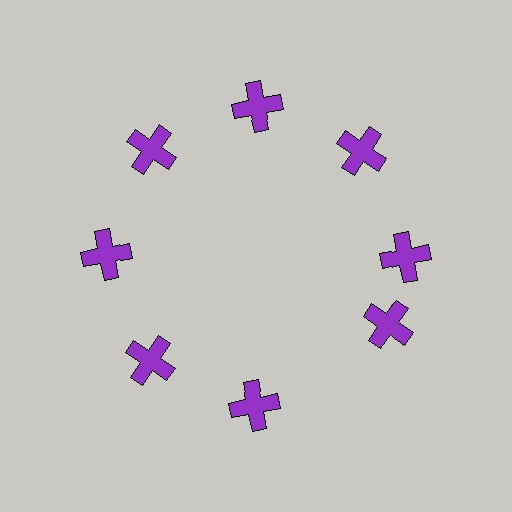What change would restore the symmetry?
The symmetry would be restored by rotating it back into even spacing with its neighbors so that all 8 crosses sit at equal angles and equal distance from the center.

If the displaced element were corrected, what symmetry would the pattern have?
It would have 8-fold rotational symmetry — the pattern would map onto itself every 45 degrees.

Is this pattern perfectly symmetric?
No. The 8 purple crosses are arranged in a ring, but one element near the 4 o'clock position is rotated out of alignment along the ring, breaking the 8-fold rotational symmetry.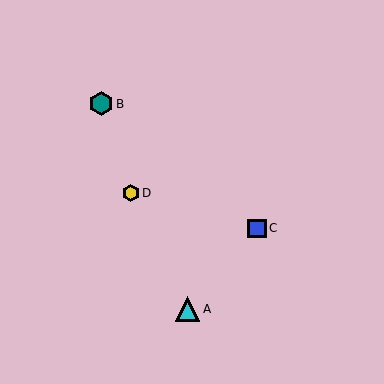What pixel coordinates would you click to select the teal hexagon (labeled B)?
Click at (101, 104) to select the teal hexagon B.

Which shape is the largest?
The cyan triangle (labeled A) is the largest.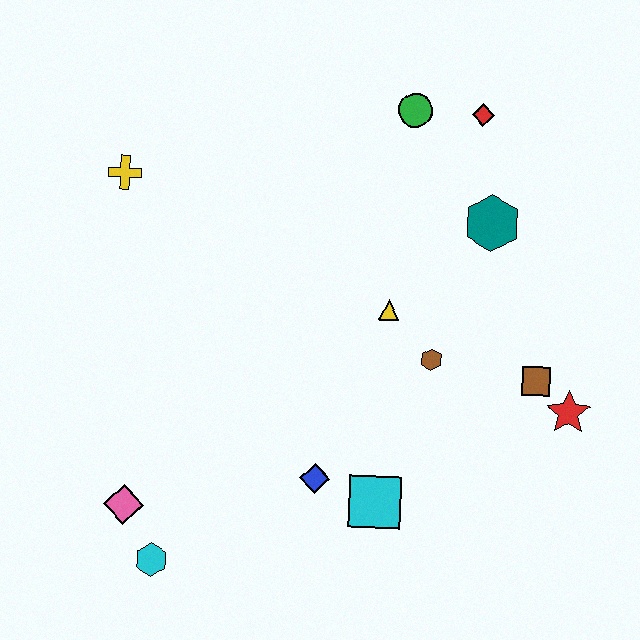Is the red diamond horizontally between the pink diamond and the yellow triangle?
No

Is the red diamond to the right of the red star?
No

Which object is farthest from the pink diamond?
The red diamond is farthest from the pink diamond.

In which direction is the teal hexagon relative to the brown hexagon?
The teal hexagon is above the brown hexagon.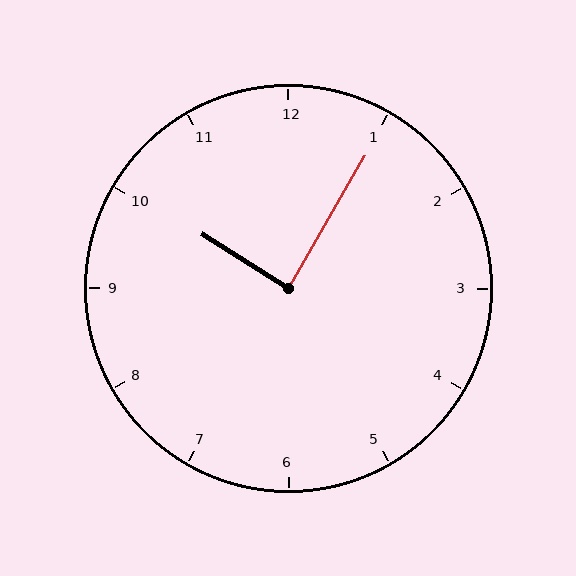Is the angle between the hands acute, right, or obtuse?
It is right.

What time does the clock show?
10:05.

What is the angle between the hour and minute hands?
Approximately 88 degrees.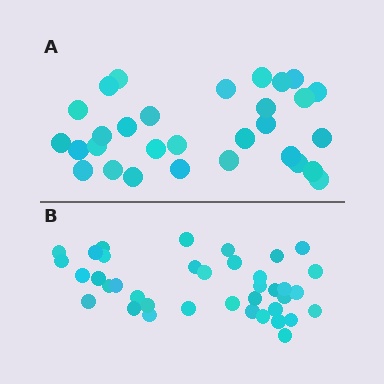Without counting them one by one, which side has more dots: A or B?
Region B (the bottom region) has more dots.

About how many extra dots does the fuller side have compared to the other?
Region B has roughly 8 or so more dots than region A.